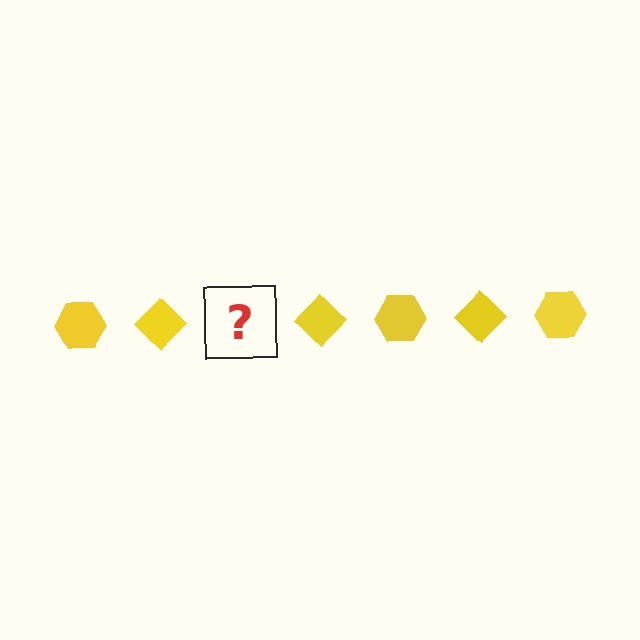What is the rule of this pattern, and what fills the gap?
The rule is that the pattern cycles through hexagon, diamond shapes in yellow. The gap should be filled with a yellow hexagon.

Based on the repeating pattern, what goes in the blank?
The blank should be a yellow hexagon.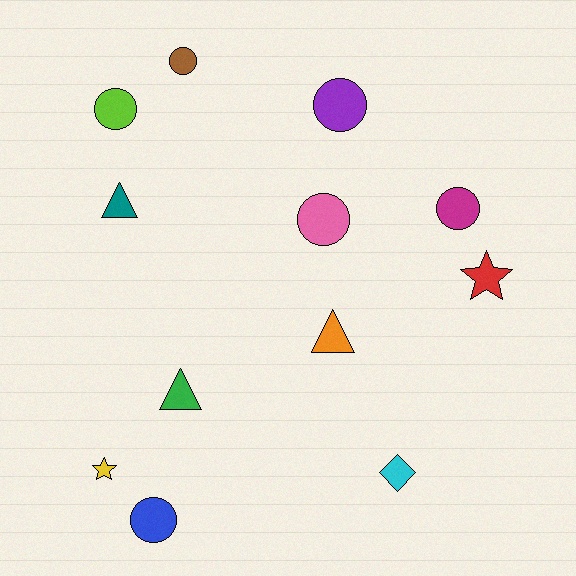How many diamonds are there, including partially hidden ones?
There is 1 diamond.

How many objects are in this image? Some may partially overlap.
There are 12 objects.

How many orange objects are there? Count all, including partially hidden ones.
There is 1 orange object.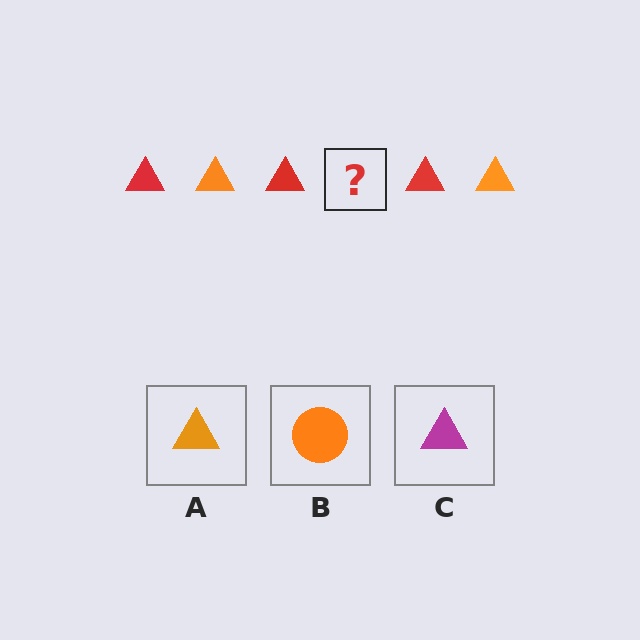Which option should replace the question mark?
Option A.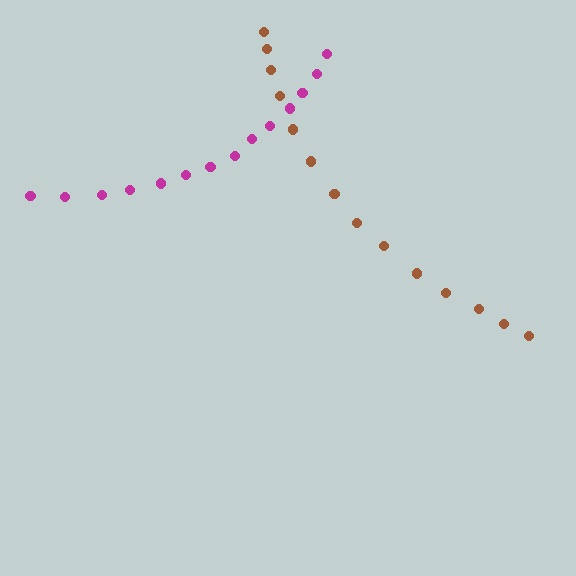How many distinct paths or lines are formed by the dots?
There are 2 distinct paths.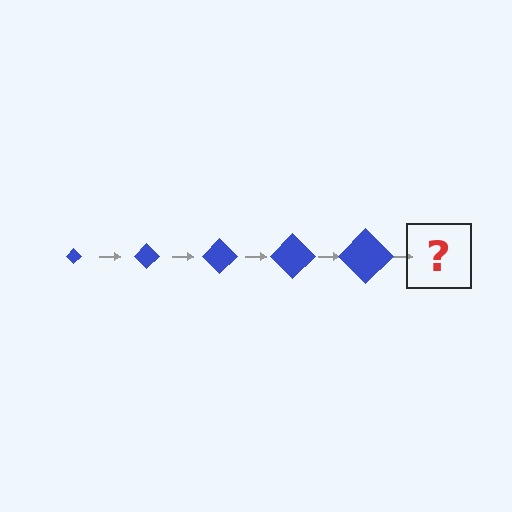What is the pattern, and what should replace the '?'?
The pattern is that the diamond gets progressively larger each step. The '?' should be a blue diamond, larger than the previous one.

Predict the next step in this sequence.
The next step is a blue diamond, larger than the previous one.